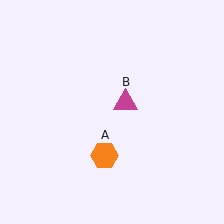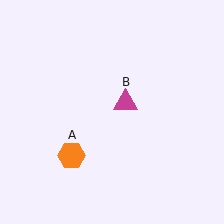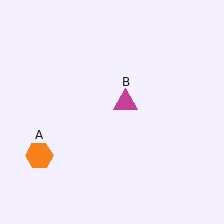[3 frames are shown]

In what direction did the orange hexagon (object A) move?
The orange hexagon (object A) moved left.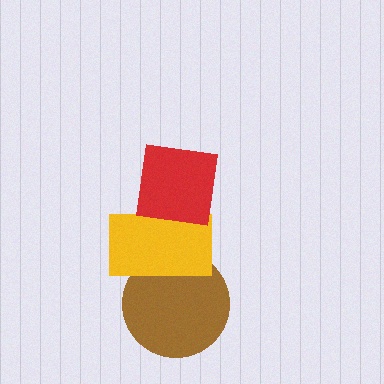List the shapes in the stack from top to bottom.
From top to bottom: the red square, the yellow rectangle, the brown circle.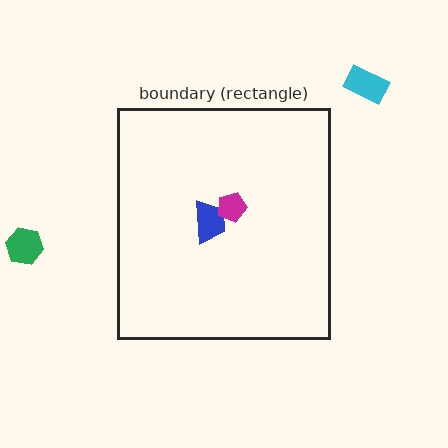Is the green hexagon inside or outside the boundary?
Outside.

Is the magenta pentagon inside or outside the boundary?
Inside.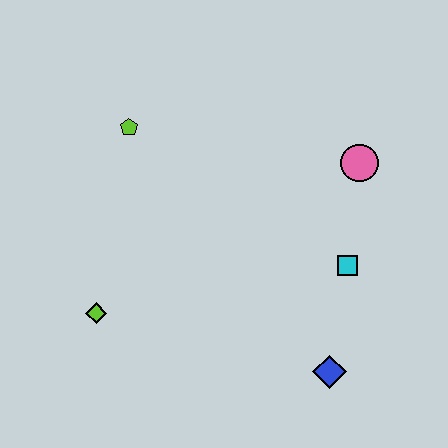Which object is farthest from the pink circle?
The lime diamond is farthest from the pink circle.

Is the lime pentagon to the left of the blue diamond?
Yes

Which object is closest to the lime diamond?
The lime pentagon is closest to the lime diamond.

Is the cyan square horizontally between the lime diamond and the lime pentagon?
No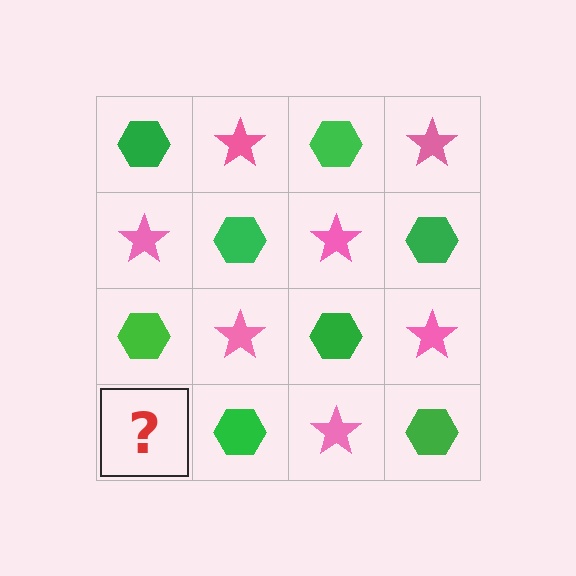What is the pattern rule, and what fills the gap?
The rule is that it alternates green hexagon and pink star in a checkerboard pattern. The gap should be filled with a pink star.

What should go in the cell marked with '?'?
The missing cell should contain a pink star.